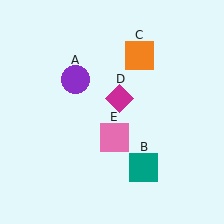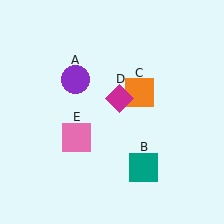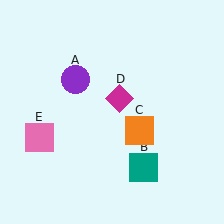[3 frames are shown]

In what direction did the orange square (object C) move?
The orange square (object C) moved down.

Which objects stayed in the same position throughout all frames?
Purple circle (object A) and teal square (object B) and magenta diamond (object D) remained stationary.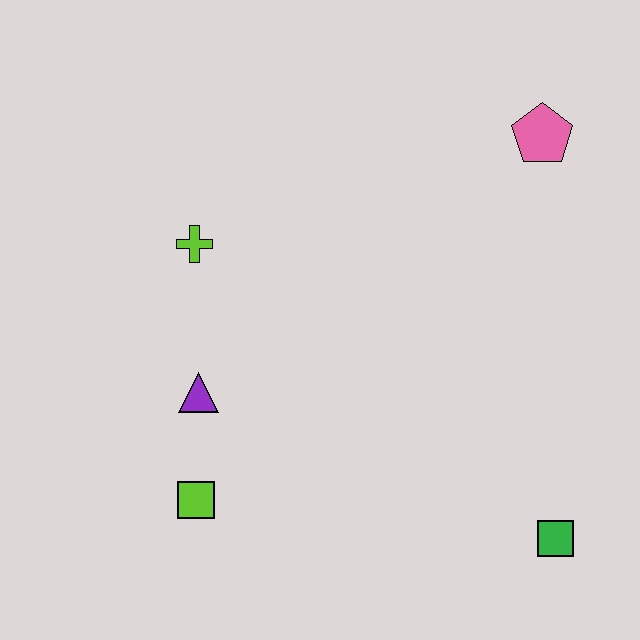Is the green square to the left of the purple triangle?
No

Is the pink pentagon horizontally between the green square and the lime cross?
Yes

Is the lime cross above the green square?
Yes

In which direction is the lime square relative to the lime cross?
The lime square is below the lime cross.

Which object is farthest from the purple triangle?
The pink pentagon is farthest from the purple triangle.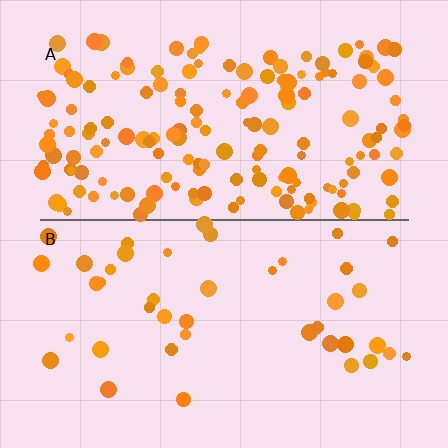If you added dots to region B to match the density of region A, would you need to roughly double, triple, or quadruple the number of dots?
Approximately quadruple.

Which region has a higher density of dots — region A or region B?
A (the top).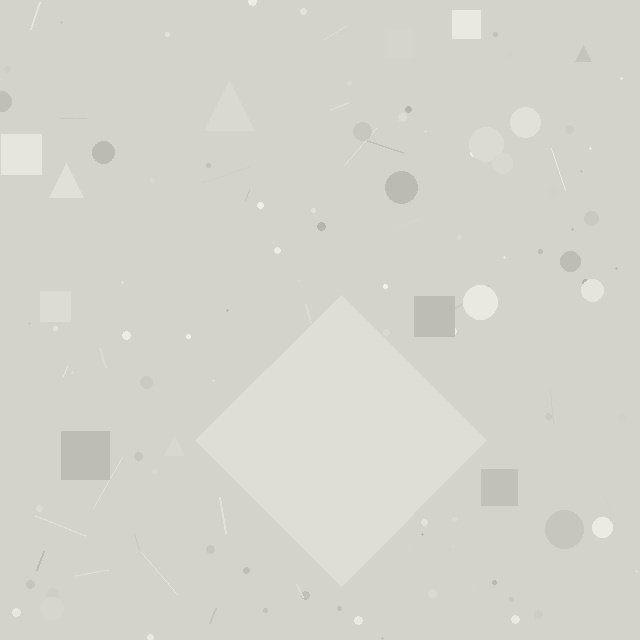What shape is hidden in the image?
A diamond is hidden in the image.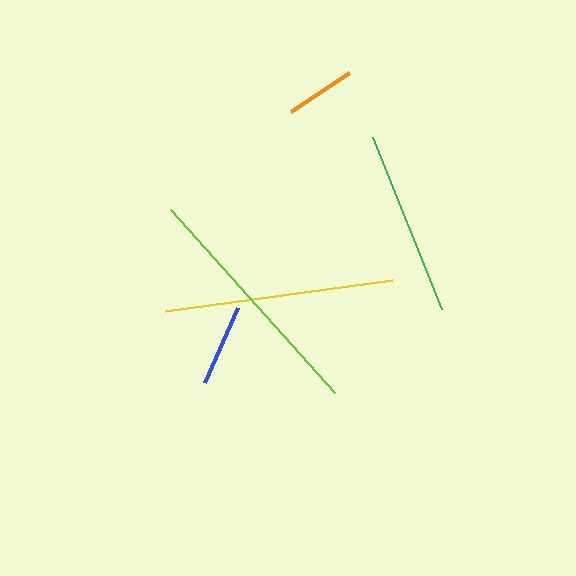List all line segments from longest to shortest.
From longest to shortest: lime, yellow, green, blue, orange.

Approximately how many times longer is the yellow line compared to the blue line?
The yellow line is approximately 2.8 times the length of the blue line.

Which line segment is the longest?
The lime line is the longest at approximately 246 pixels.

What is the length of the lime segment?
The lime segment is approximately 246 pixels long.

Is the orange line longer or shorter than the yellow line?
The yellow line is longer than the orange line.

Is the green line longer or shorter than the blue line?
The green line is longer than the blue line.